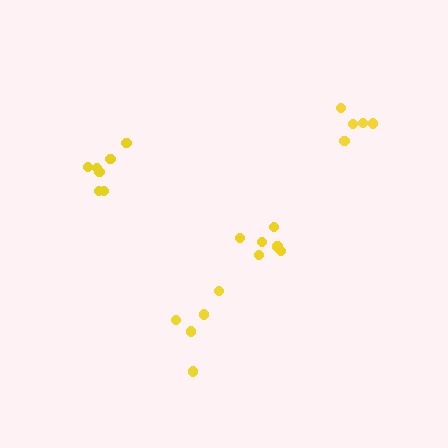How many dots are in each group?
Group 1: 5 dots, Group 2: 7 dots, Group 3: 6 dots, Group 4: 6 dots (24 total).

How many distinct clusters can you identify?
There are 4 distinct clusters.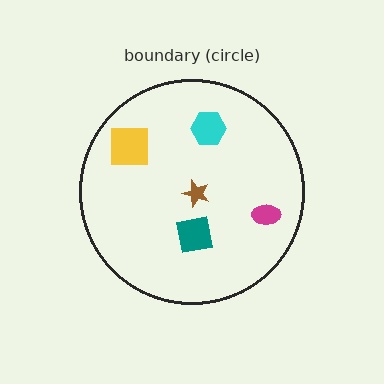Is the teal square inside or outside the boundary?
Inside.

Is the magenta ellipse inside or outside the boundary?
Inside.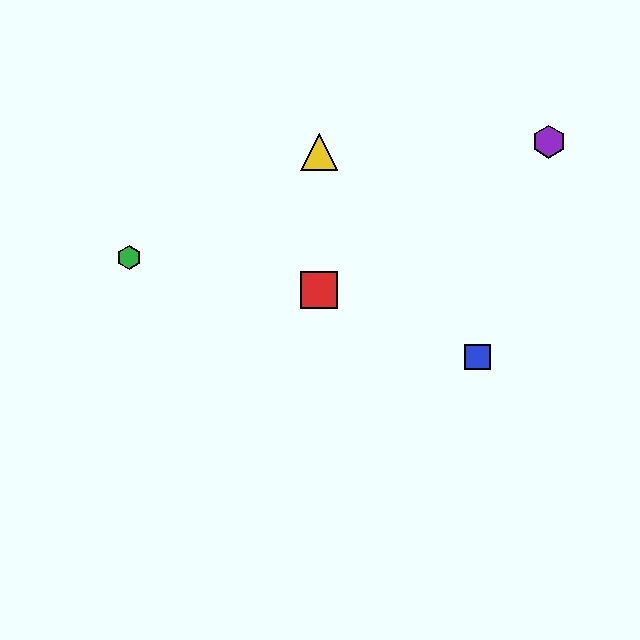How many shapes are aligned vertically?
2 shapes (the red square, the yellow triangle) are aligned vertically.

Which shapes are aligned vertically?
The red square, the yellow triangle are aligned vertically.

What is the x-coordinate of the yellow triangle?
The yellow triangle is at x≈319.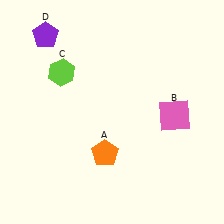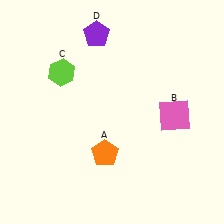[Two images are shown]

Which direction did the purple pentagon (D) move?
The purple pentagon (D) moved right.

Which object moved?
The purple pentagon (D) moved right.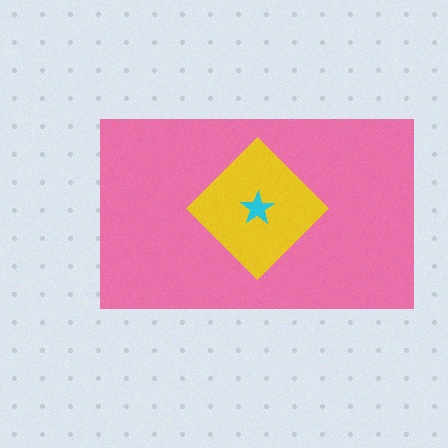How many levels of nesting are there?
3.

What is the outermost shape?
The pink rectangle.